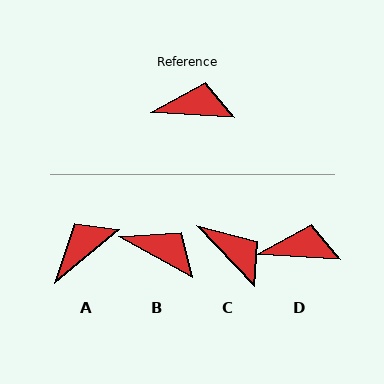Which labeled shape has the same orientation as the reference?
D.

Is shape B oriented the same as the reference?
No, it is off by about 25 degrees.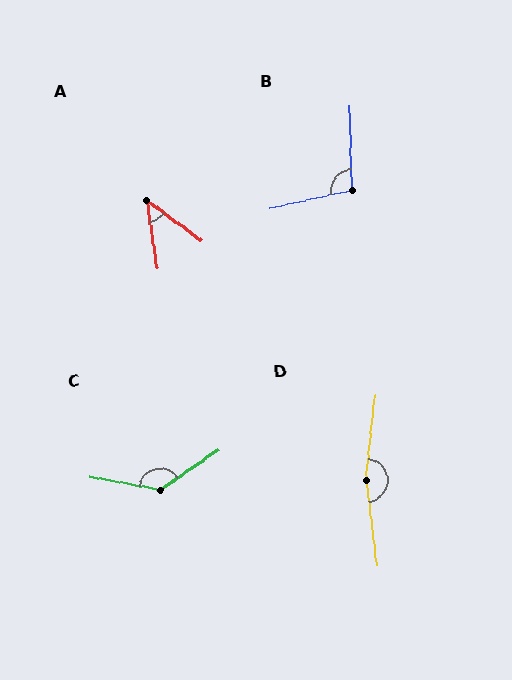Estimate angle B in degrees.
Approximately 101 degrees.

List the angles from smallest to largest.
A (45°), B (101°), C (135°), D (166°).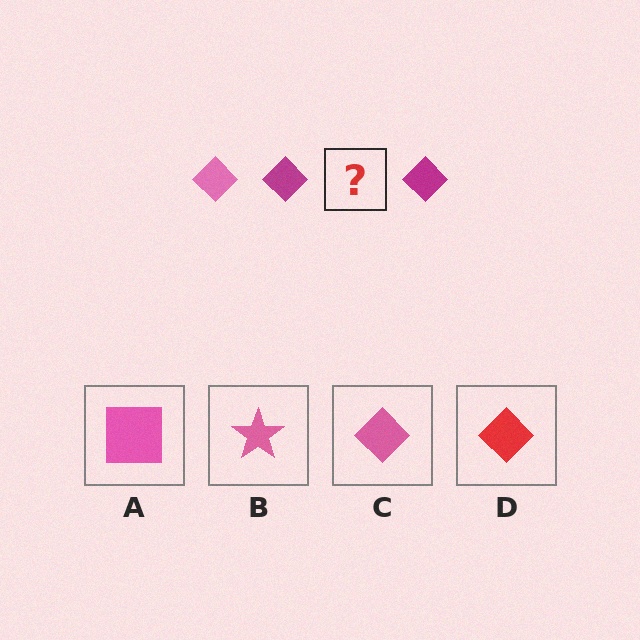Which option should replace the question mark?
Option C.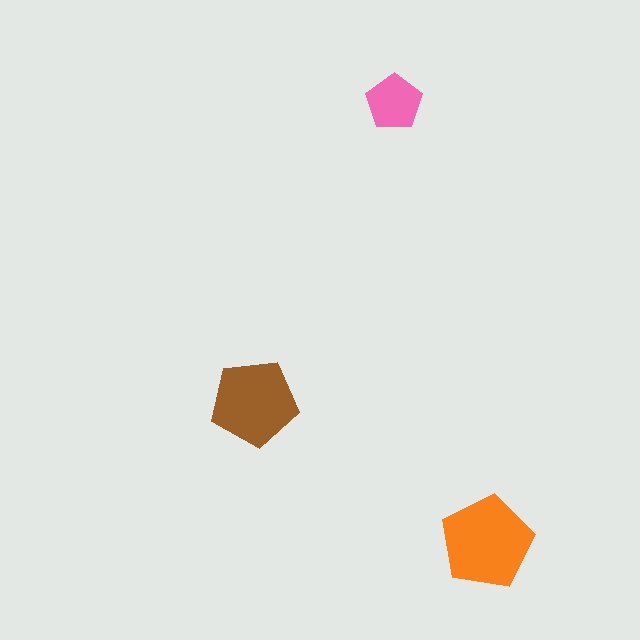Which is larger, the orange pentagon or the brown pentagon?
The orange one.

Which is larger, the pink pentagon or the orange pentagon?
The orange one.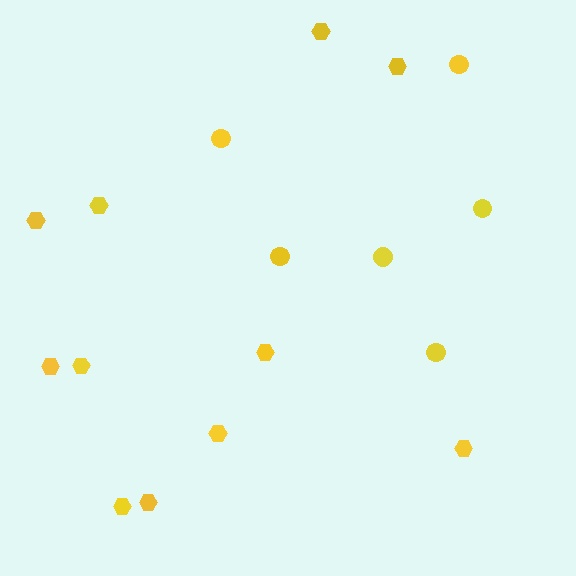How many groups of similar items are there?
There are 2 groups: one group of circles (6) and one group of hexagons (11).